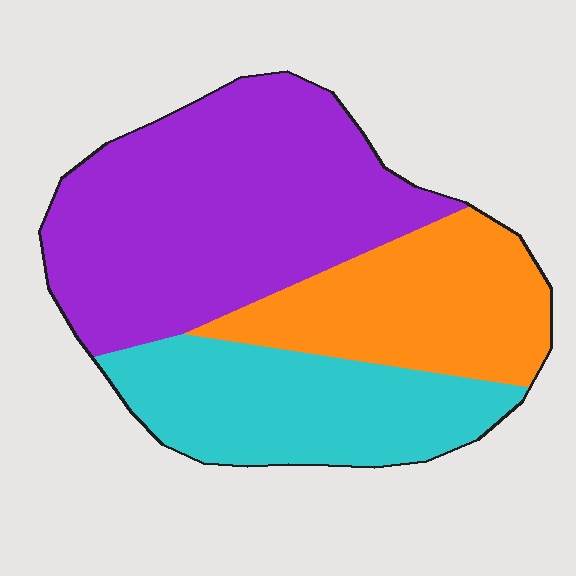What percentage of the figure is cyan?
Cyan covers 27% of the figure.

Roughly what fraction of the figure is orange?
Orange covers around 25% of the figure.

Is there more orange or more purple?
Purple.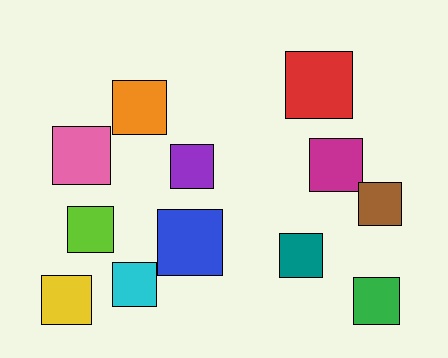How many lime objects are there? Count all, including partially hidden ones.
There is 1 lime object.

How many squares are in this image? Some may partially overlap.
There are 12 squares.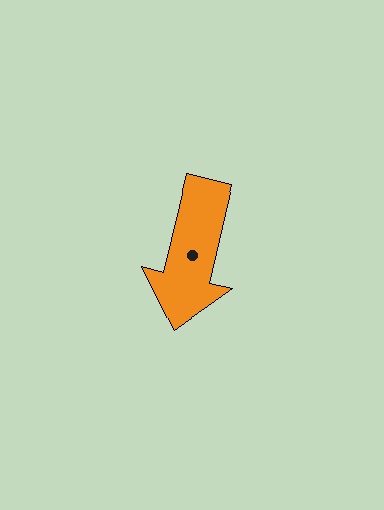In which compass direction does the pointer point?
South.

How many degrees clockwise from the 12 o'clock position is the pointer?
Approximately 193 degrees.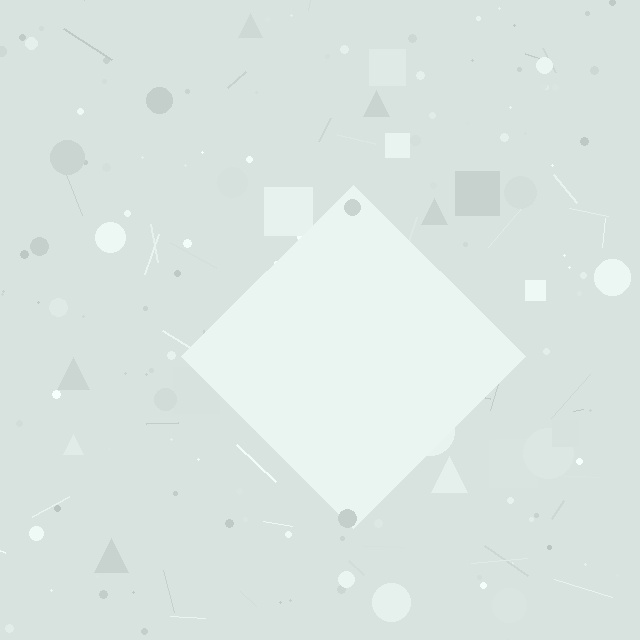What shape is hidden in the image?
A diamond is hidden in the image.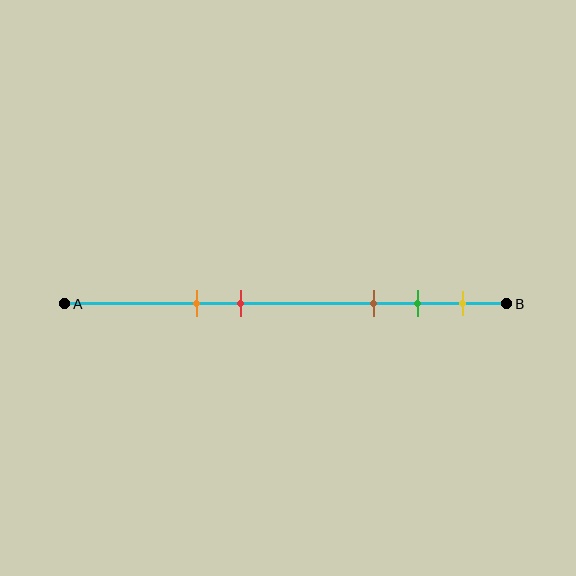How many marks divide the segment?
There are 5 marks dividing the segment.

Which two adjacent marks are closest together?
The green and yellow marks are the closest adjacent pair.